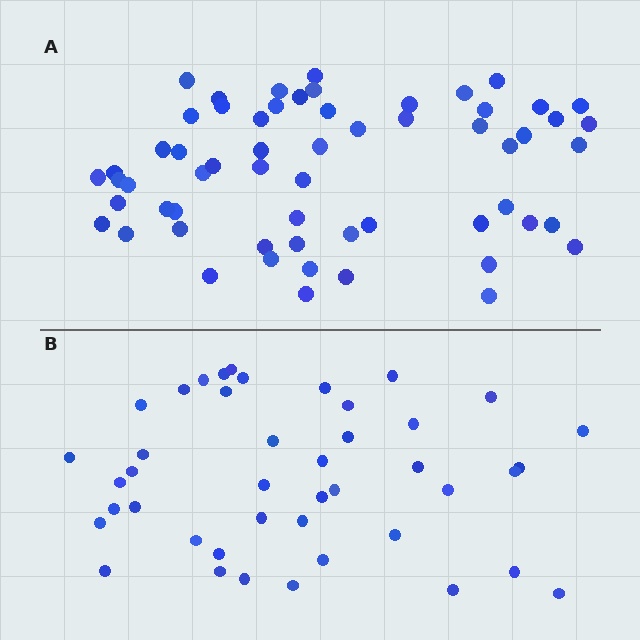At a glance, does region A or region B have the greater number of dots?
Region A (the top region) has more dots.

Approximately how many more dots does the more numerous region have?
Region A has approximately 15 more dots than region B.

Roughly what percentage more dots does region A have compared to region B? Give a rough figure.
About 40% more.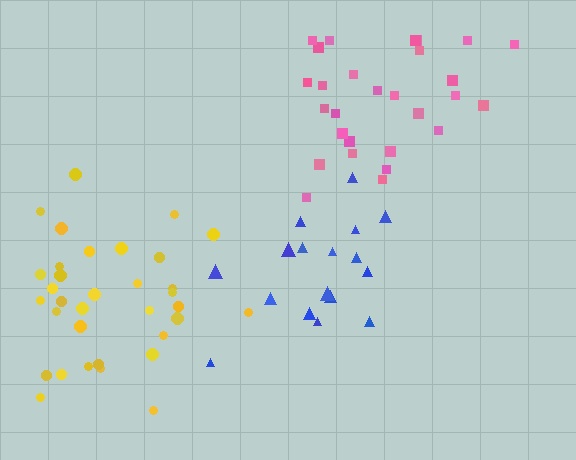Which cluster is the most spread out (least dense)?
Blue.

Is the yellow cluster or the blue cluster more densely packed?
Yellow.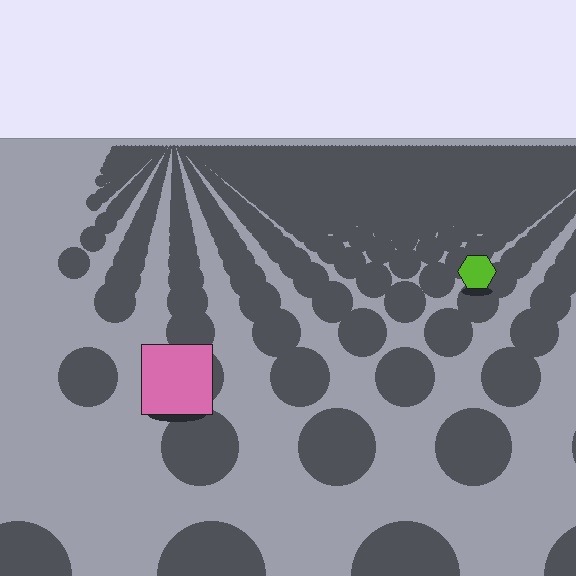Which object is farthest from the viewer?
The lime hexagon is farthest from the viewer. It appears smaller and the ground texture around it is denser.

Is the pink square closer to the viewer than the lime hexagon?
Yes. The pink square is closer — you can tell from the texture gradient: the ground texture is coarser near it.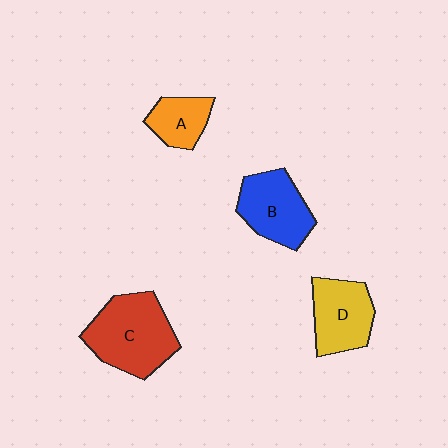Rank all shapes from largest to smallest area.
From largest to smallest: C (red), B (blue), D (yellow), A (orange).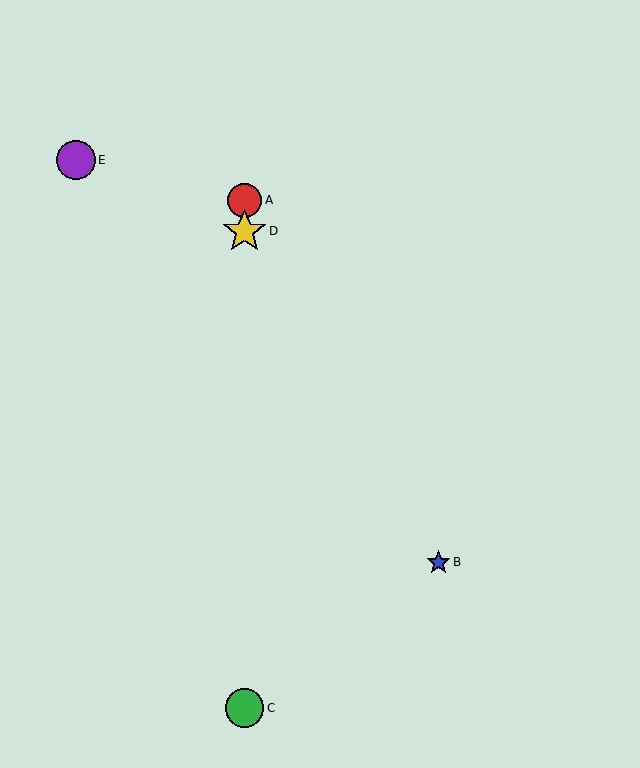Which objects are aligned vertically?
Objects A, C, D are aligned vertically.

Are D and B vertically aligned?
No, D is at x≈245 and B is at x≈438.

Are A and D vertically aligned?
Yes, both are at x≈245.